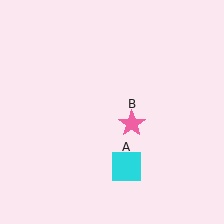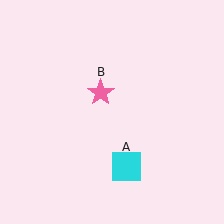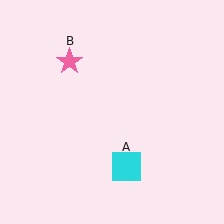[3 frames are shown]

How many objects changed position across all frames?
1 object changed position: pink star (object B).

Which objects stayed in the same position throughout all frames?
Cyan square (object A) remained stationary.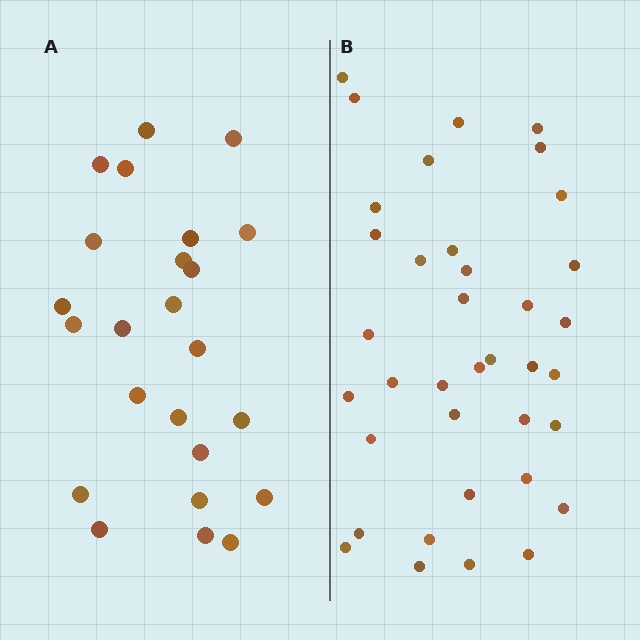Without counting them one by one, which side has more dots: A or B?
Region B (the right region) has more dots.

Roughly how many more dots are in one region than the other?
Region B has approximately 15 more dots than region A.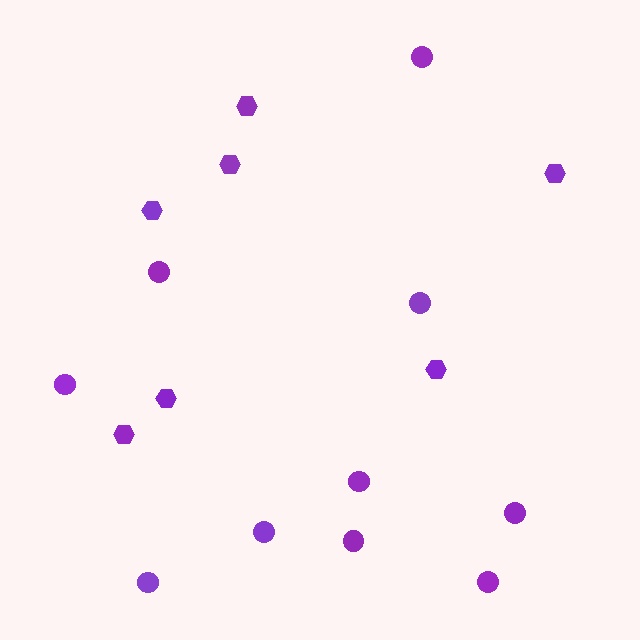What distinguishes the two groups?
There are 2 groups: one group of circles (10) and one group of hexagons (7).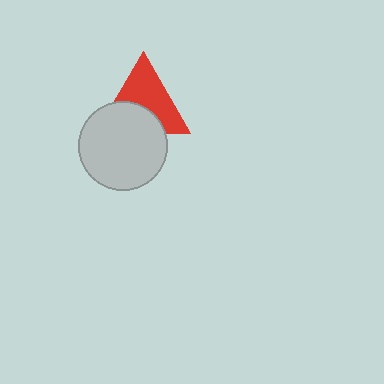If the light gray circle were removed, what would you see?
You would see the complete red triangle.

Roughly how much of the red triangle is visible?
About half of it is visible (roughly 59%).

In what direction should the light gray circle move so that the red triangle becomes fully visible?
The light gray circle should move down. That is the shortest direction to clear the overlap and leave the red triangle fully visible.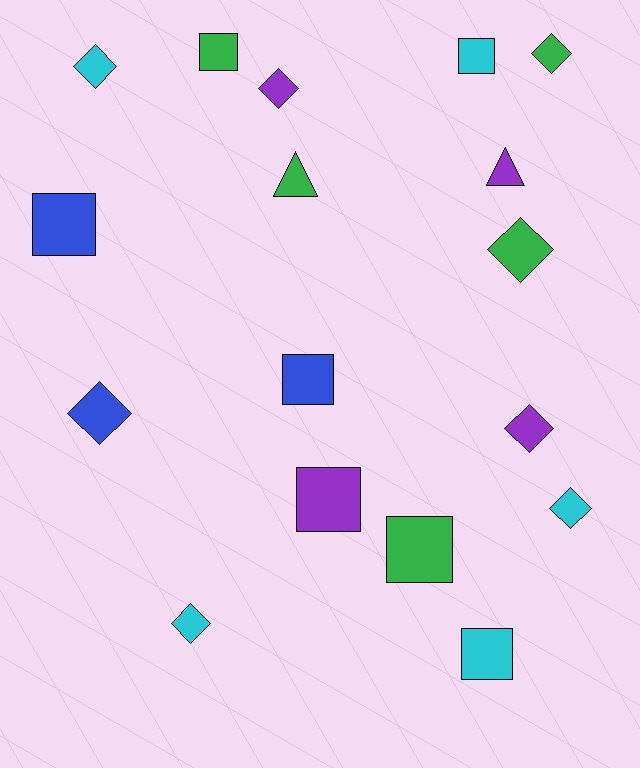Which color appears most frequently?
Cyan, with 5 objects.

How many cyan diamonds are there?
There are 3 cyan diamonds.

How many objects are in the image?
There are 17 objects.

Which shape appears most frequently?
Diamond, with 8 objects.